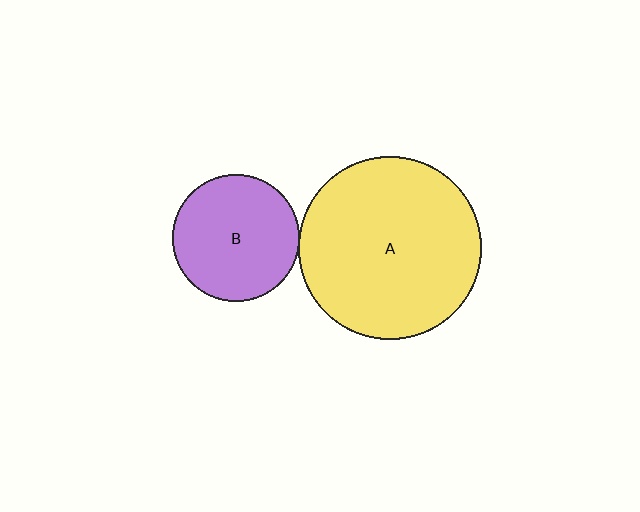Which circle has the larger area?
Circle A (yellow).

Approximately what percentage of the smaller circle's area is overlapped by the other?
Approximately 5%.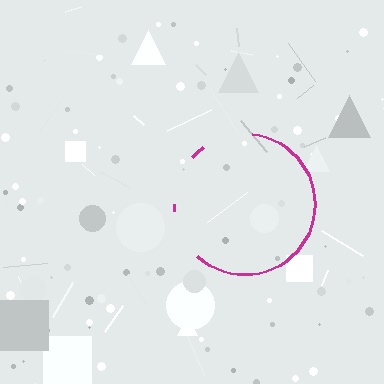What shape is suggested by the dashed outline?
The dashed outline suggests a circle.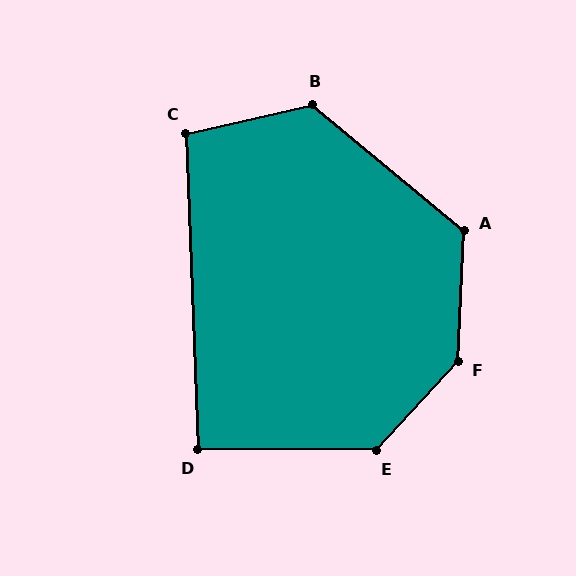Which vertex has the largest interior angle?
F, at approximately 140 degrees.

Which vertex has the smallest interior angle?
D, at approximately 93 degrees.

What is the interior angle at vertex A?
Approximately 127 degrees (obtuse).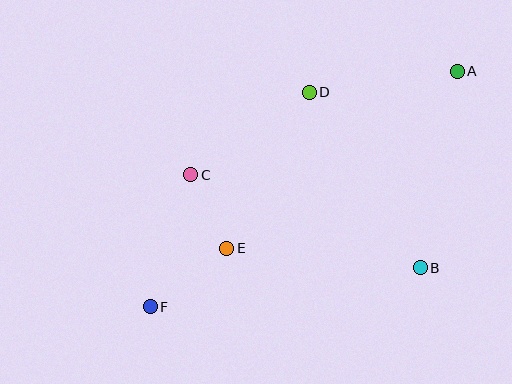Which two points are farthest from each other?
Points A and F are farthest from each other.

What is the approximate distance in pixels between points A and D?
The distance between A and D is approximately 149 pixels.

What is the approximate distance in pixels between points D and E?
The distance between D and E is approximately 177 pixels.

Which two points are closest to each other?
Points C and E are closest to each other.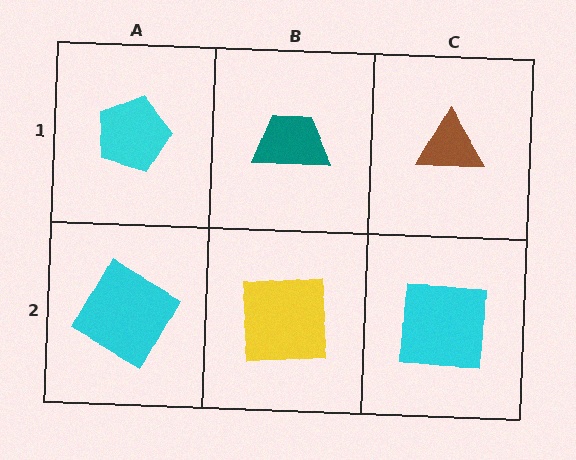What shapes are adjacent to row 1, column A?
A cyan square (row 2, column A), a teal trapezoid (row 1, column B).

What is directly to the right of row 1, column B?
A brown triangle.